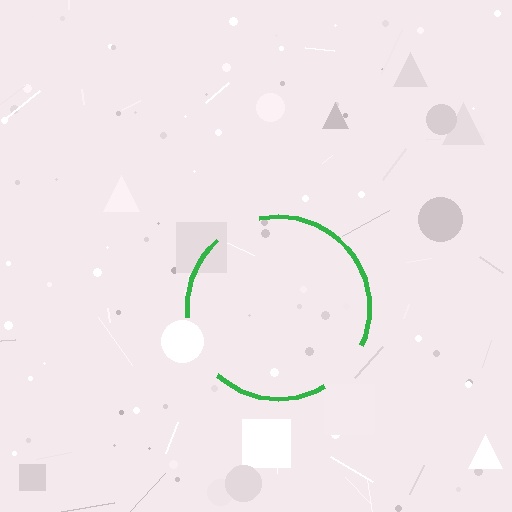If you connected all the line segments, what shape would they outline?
They would outline a circle.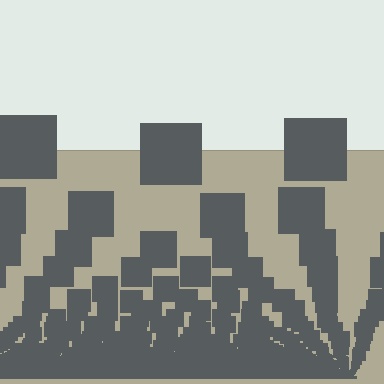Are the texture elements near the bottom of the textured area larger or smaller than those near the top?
Smaller. The gradient is inverted — elements near the bottom are smaller and denser.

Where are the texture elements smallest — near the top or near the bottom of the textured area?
Near the bottom.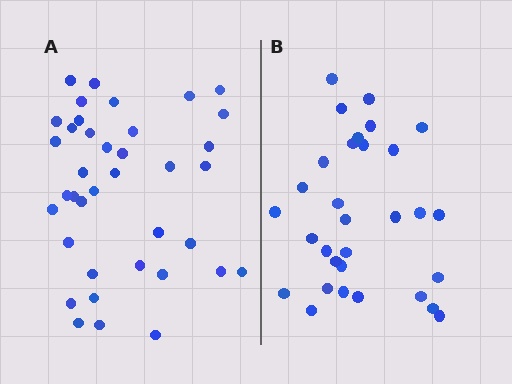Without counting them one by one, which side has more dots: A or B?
Region A (the left region) has more dots.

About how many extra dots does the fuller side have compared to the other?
Region A has roughly 8 or so more dots than region B.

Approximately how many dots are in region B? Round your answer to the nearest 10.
About 30 dots. (The exact count is 31, which rounds to 30.)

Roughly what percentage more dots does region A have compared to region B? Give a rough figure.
About 25% more.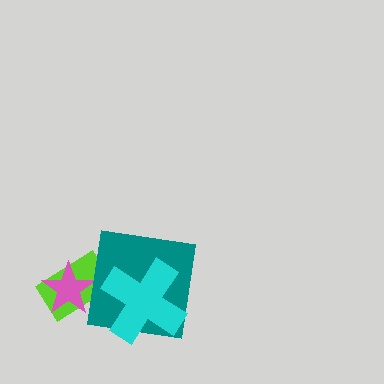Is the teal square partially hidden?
Yes, it is partially covered by another shape.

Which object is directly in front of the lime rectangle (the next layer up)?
The pink star is directly in front of the lime rectangle.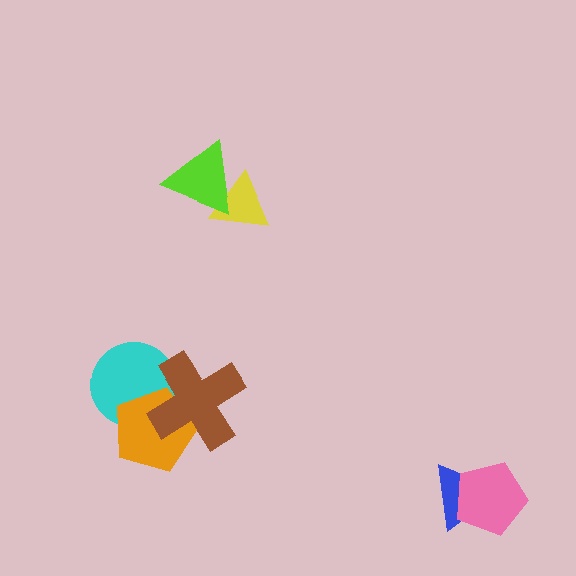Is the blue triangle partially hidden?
Yes, it is partially covered by another shape.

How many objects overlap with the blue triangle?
1 object overlaps with the blue triangle.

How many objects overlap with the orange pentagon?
2 objects overlap with the orange pentagon.